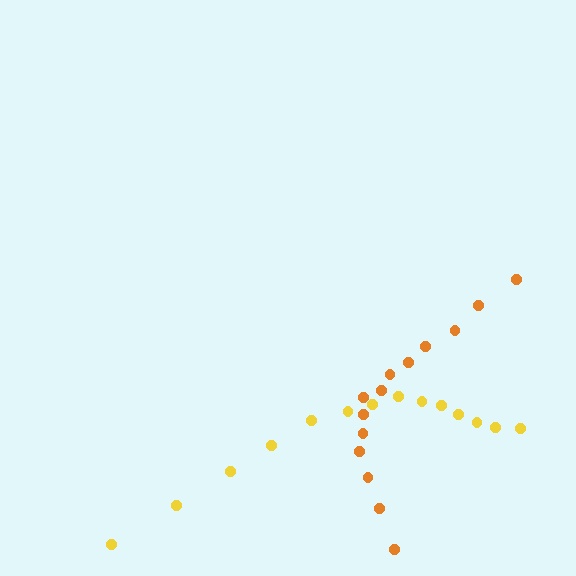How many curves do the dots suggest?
There are 2 distinct paths.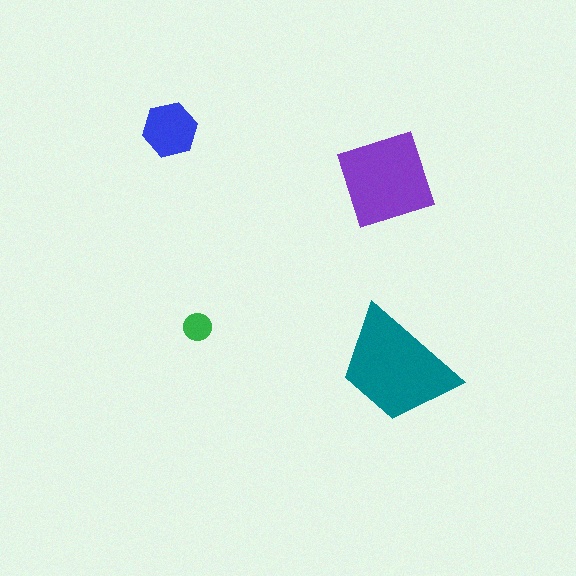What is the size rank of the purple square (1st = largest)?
2nd.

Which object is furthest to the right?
The teal trapezoid is rightmost.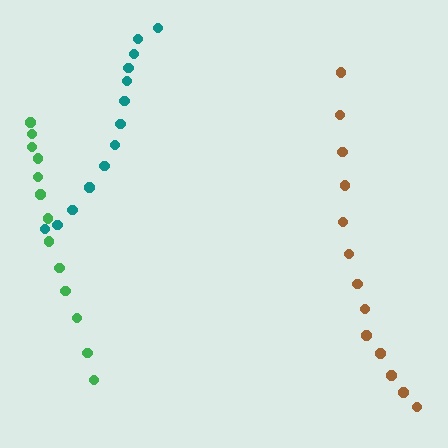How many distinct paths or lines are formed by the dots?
There are 3 distinct paths.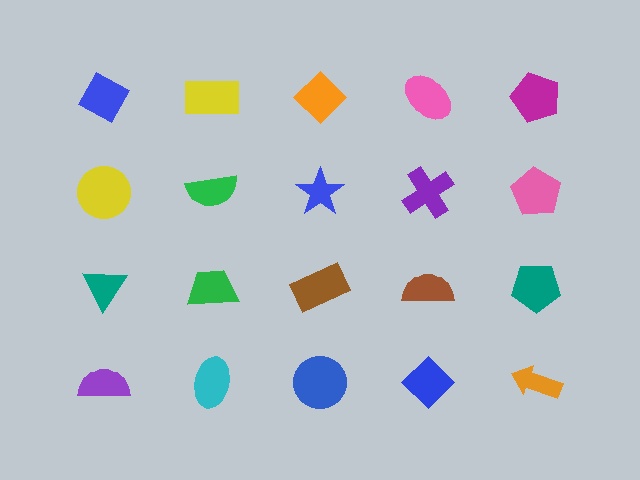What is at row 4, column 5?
An orange arrow.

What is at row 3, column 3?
A brown rectangle.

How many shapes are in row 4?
5 shapes.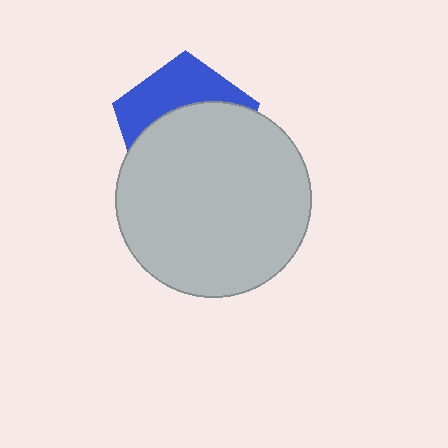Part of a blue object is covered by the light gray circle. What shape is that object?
It is a pentagon.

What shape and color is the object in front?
The object in front is a light gray circle.